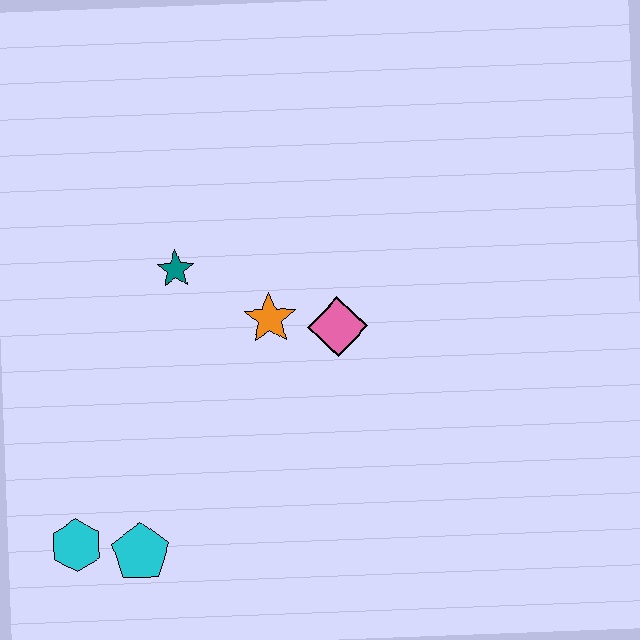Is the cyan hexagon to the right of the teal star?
No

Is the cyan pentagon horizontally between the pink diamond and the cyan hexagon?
Yes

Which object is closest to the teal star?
The orange star is closest to the teal star.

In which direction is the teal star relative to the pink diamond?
The teal star is to the left of the pink diamond.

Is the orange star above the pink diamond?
Yes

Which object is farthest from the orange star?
The cyan hexagon is farthest from the orange star.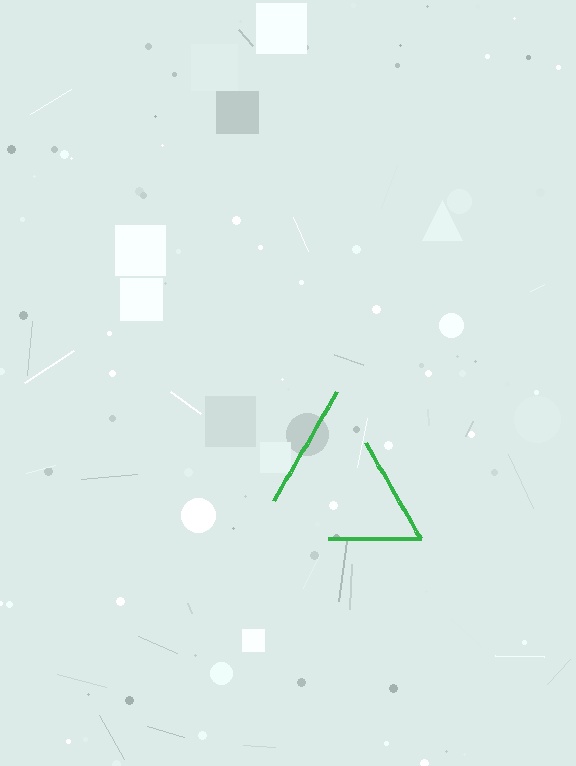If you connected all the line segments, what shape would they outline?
They would outline a triangle.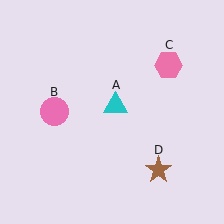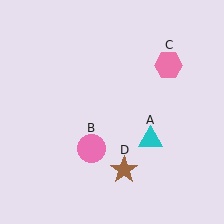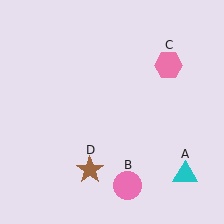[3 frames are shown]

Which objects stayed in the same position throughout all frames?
Pink hexagon (object C) remained stationary.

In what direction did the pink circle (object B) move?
The pink circle (object B) moved down and to the right.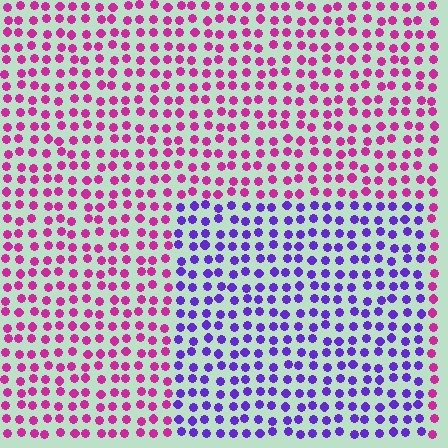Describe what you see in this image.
The image is filled with small magenta elements in a uniform arrangement. A rectangle-shaped region is visible where the elements are tinted to a slightly different hue, forming a subtle color boundary.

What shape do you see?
I see a rectangle.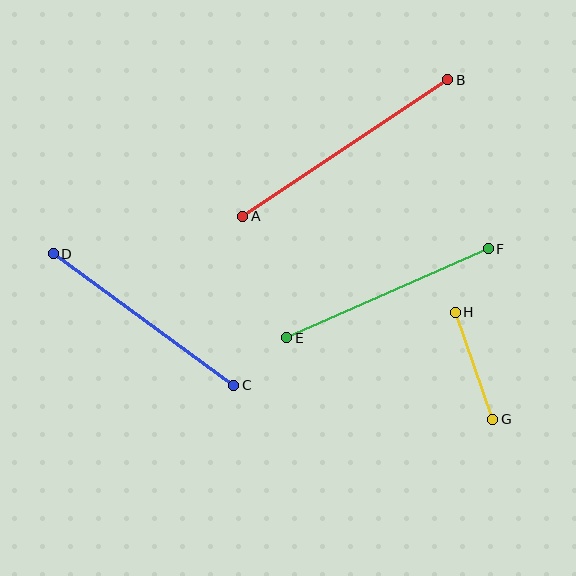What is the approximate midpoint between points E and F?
The midpoint is at approximately (388, 293) pixels.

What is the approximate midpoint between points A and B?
The midpoint is at approximately (345, 148) pixels.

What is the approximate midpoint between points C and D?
The midpoint is at approximately (144, 320) pixels.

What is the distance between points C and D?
The distance is approximately 223 pixels.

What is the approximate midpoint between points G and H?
The midpoint is at approximately (474, 366) pixels.